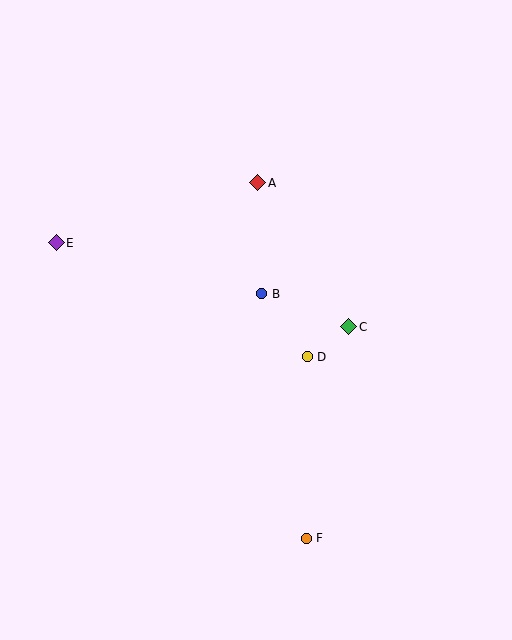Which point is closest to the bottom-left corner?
Point F is closest to the bottom-left corner.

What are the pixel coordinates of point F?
Point F is at (306, 538).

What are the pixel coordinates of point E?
Point E is at (56, 243).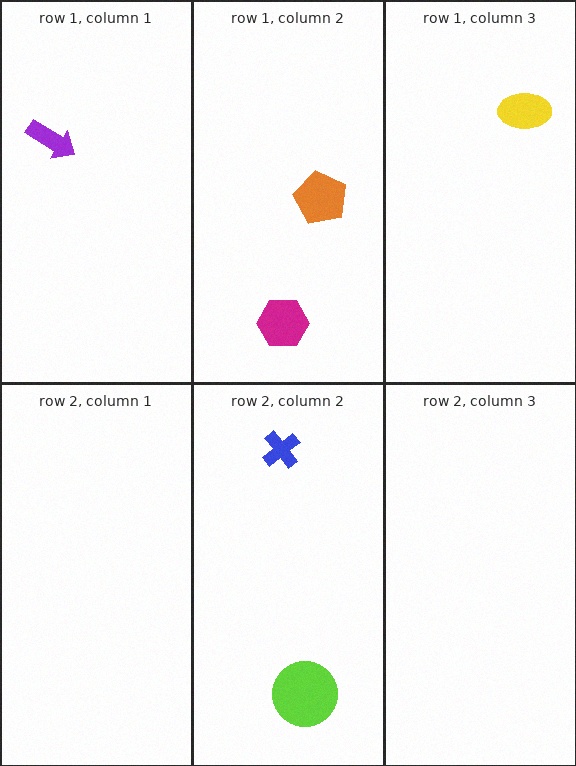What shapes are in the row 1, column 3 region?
The yellow ellipse.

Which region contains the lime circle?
The row 2, column 2 region.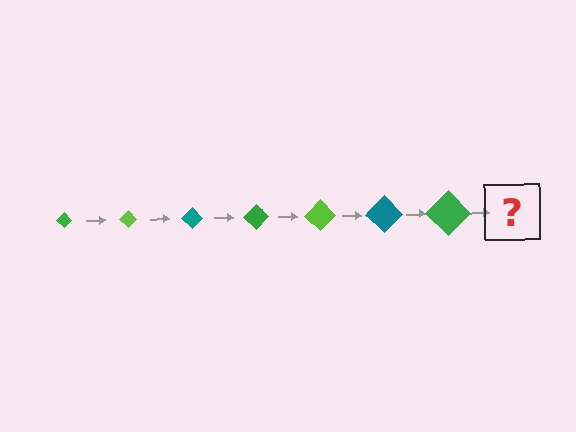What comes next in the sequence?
The next element should be a lime diamond, larger than the previous one.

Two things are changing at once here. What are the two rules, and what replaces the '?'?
The two rules are that the diamond grows larger each step and the color cycles through green, lime, and teal. The '?' should be a lime diamond, larger than the previous one.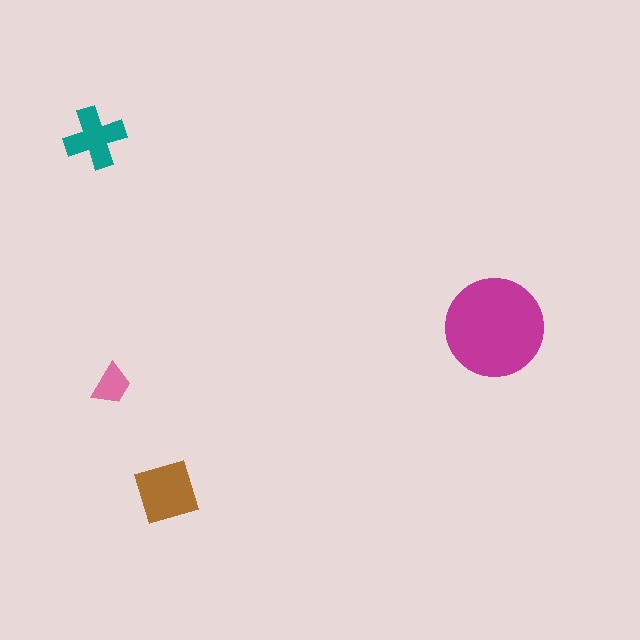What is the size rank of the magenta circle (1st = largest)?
1st.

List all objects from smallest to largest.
The pink trapezoid, the teal cross, the brown diamond, the magenta circle.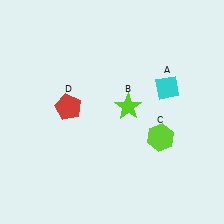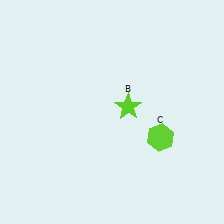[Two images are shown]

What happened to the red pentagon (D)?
The red pentagon (D) was removed in Image 2. It was in the top-left area of Image 1.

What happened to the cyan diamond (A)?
The cyan diamond (A) was removed in Image 2. It was in the top-right area of Image 1.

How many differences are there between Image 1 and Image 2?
There are 2 differences between the two images.